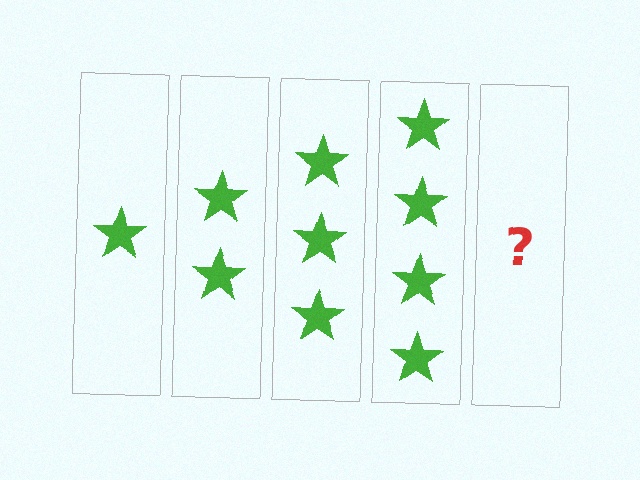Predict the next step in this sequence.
The next step is 5 stars.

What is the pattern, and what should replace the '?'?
The pattern is that each step adds one more star. The '?' should be 5 stars.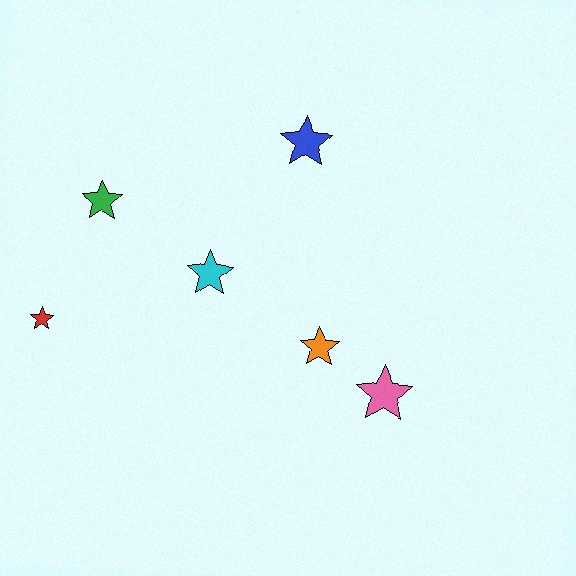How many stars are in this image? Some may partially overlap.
There are 6 stars.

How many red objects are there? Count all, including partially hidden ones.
There is 1 red object.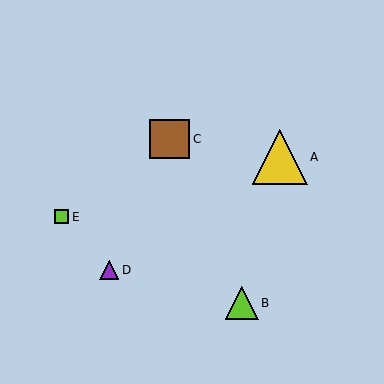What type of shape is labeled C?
Shape C is a brown square.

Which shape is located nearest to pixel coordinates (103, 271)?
The purple triangle (labeled D) at (109, 270) is nearest to that location.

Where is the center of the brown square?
The center of the brown square is at (170, 139).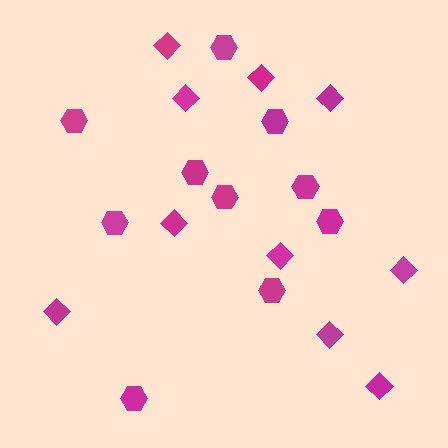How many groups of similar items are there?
There are 2 groups: one group of hexagons (10) and one group of diamonds (10).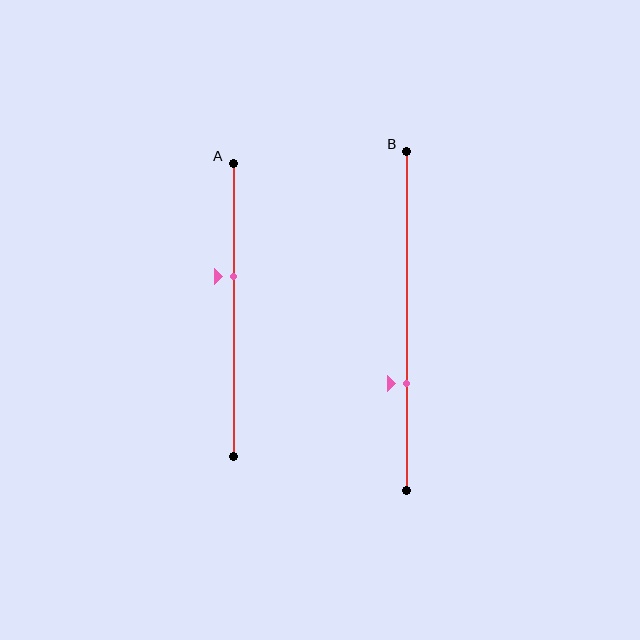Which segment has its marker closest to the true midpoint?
Segment A has its marker closest to the true midpoint.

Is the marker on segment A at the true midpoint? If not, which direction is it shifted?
No, the marker on segment A is shifted upward by about 12% of the segment length.